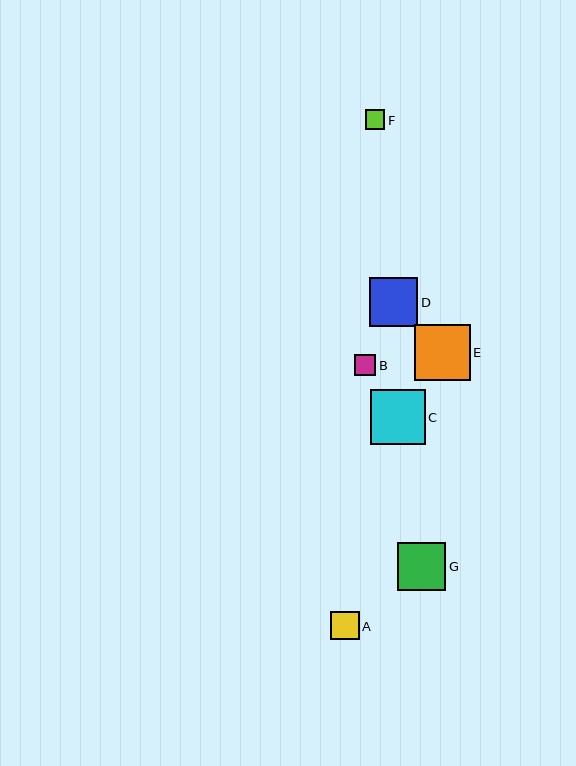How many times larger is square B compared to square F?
Square B is approximately 1.1 times the size of square F.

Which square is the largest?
Square E is the largest with a size of approximately 56 pixels.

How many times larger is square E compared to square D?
Square E is approximately 1.2 times the size of square D.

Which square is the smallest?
Square F is the smallest with a size of approximately 19 pixels.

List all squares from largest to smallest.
From largest to smallest: E, C, D, G, A, B, F.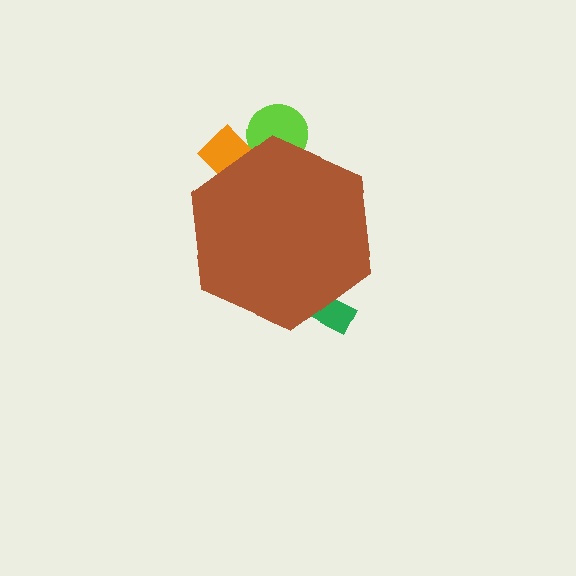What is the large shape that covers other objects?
A brown hexagon.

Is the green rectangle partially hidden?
Yes, the green rectangle is partially hidden behind the brown hexagon.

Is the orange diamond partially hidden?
Yes, the orange diamond is partially hidden behind the brown hexagon.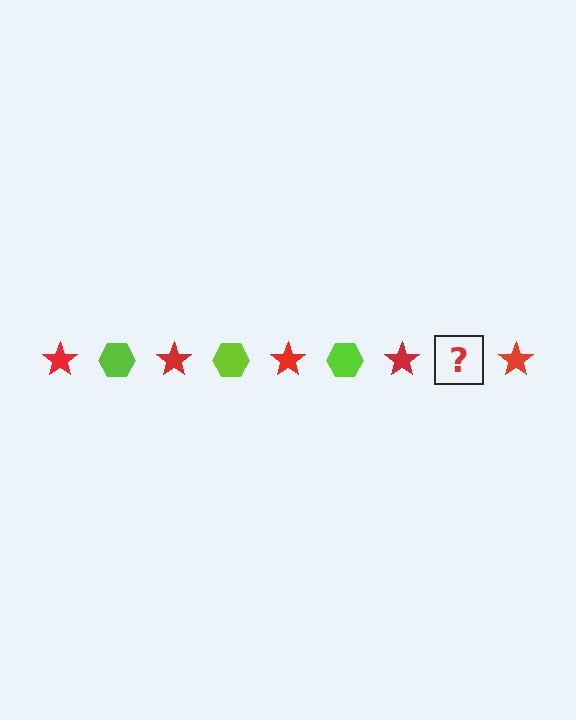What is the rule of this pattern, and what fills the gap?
The rule is that the pattern alternates between red star and lime hexagon. The gap should be filled with a lime hexagon.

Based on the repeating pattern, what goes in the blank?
The blank should be a lime hexagon.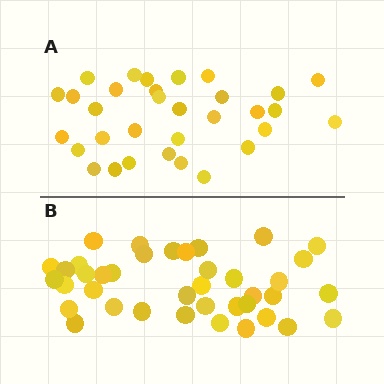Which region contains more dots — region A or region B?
Region B (the bottom region) has more dots.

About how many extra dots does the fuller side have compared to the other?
Region B has roughly 8 or so more dots than region A.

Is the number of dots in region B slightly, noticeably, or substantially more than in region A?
Region B has only slightly more — the two regions are fairly close. The ratio is roughly 1.2 to 1.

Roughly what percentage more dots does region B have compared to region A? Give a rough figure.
About 20% more.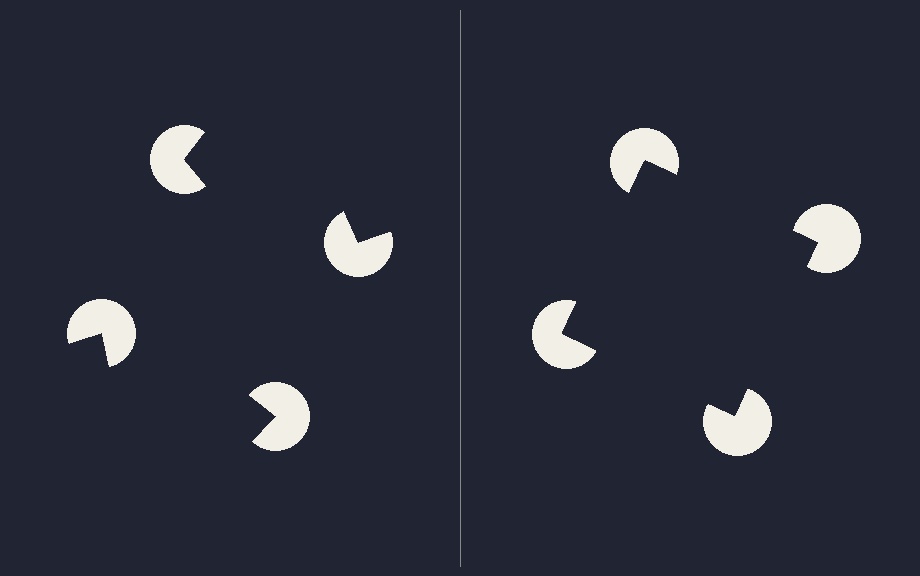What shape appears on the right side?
An illusory square.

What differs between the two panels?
The pac-man discs are positioned identically on both sides; only the wedge orientations differ. On the right they align to a square; on the left they are misaligned.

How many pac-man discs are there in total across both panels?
8 — 4 on each side.